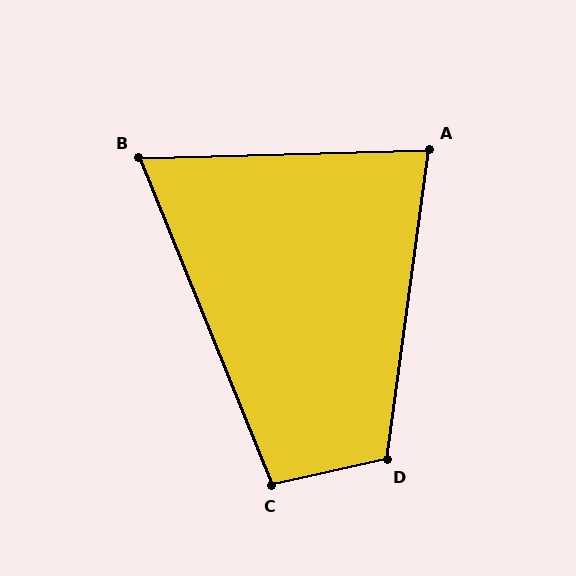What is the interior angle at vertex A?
Approximately 81 degrees (acute).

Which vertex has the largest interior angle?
D, at approximately 111 degrees.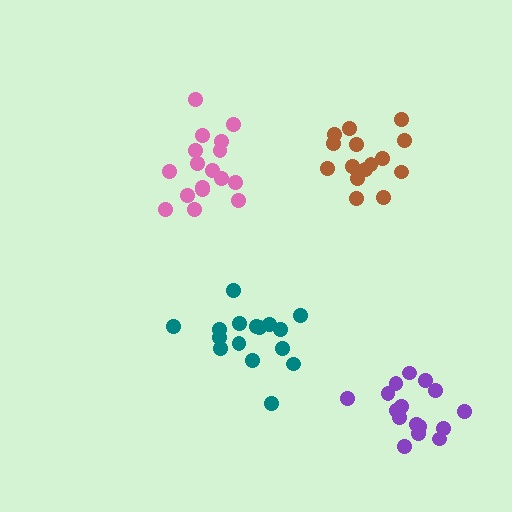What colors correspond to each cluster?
The clusters are colored: brown, teal, pink, purple.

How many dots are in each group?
Group 1: 15 dots, Group 2: 16 dots, Group 3: 17 dots, Group 4: 16 dots (64 total).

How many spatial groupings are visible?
There are 4 spatial groupings.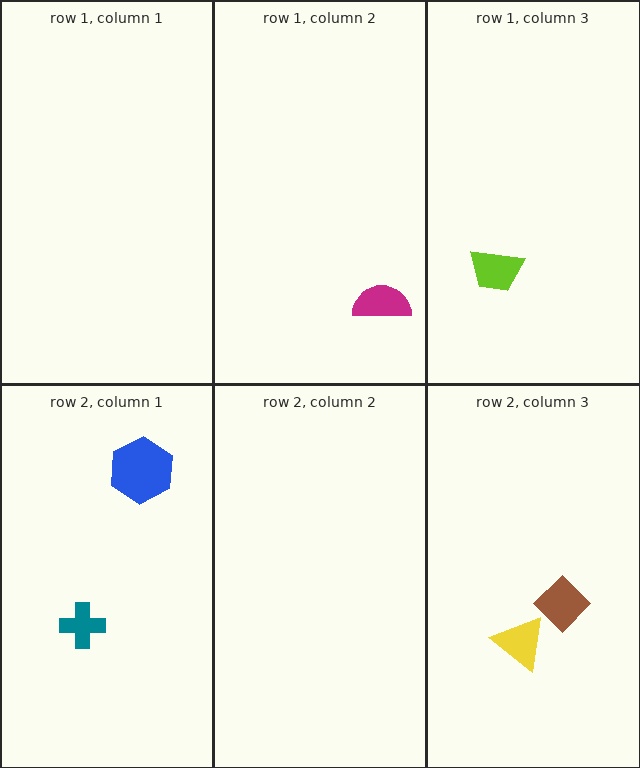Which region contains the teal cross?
The row 2, column 1 region.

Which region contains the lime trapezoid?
The row 1, column 3 region.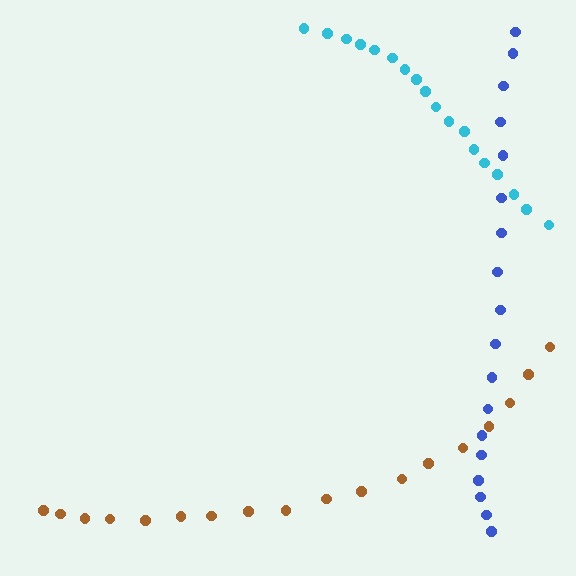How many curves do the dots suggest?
There are 3 distinct paths.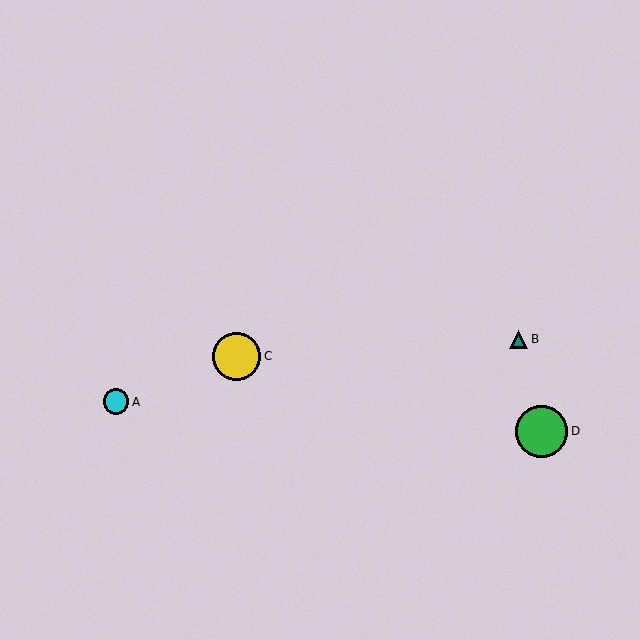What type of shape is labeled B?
Shape B is a teal triangle.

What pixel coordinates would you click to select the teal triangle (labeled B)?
Click at (519, 340) to select the teal triangle B.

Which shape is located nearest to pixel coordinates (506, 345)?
The teal triangle (labeled B) at (519, 340) is nearest to that location.